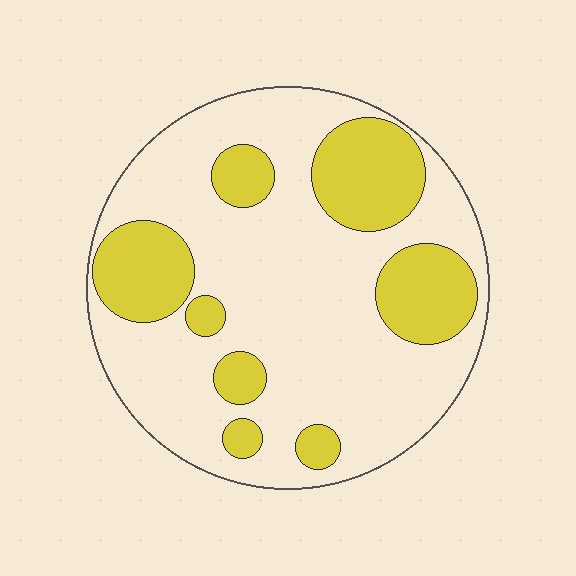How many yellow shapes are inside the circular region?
8.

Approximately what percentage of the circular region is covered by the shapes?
Approximately 30%.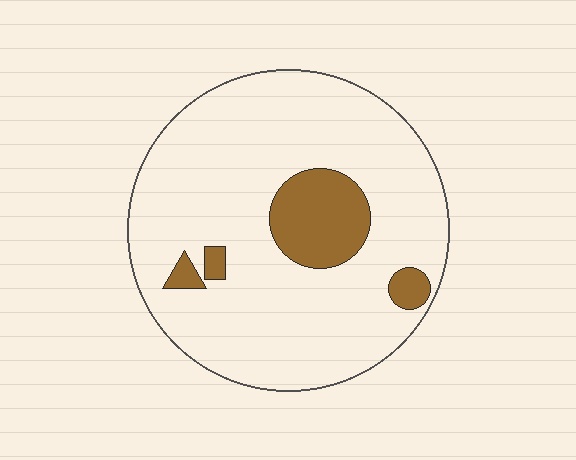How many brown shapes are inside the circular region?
4.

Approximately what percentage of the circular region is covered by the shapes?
Approximately 15%.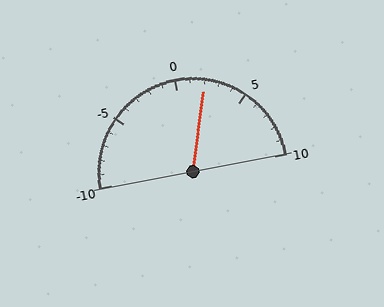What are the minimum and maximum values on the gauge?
The gauge ranges from -10 to 10.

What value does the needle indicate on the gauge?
The needle indicates approximately 2.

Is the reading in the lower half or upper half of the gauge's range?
The reading is in the upper half of the range (-10 to 10).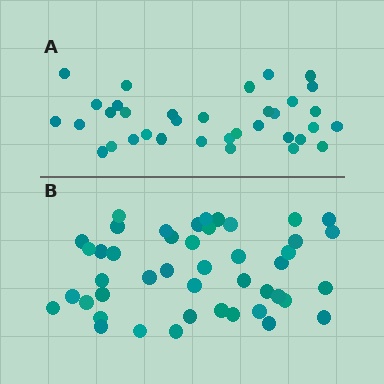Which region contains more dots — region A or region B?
Region B (the bottom region) has more dots.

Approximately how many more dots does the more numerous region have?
Region B has roughly 10 or so more dots than region A.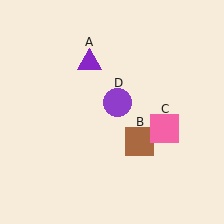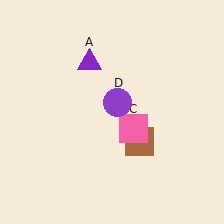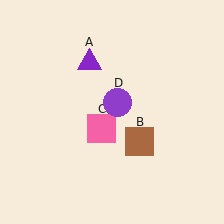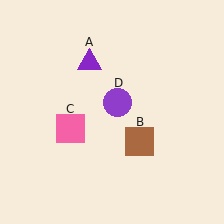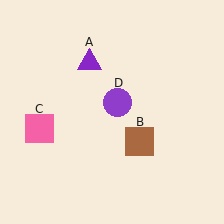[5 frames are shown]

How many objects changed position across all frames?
1 object changed position: pink square (object C).